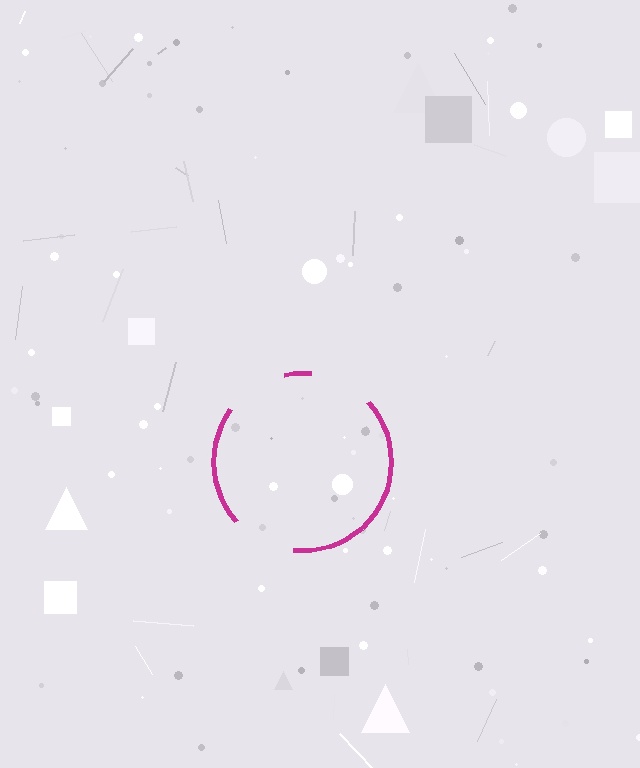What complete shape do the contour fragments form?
The contour fragments form a circle.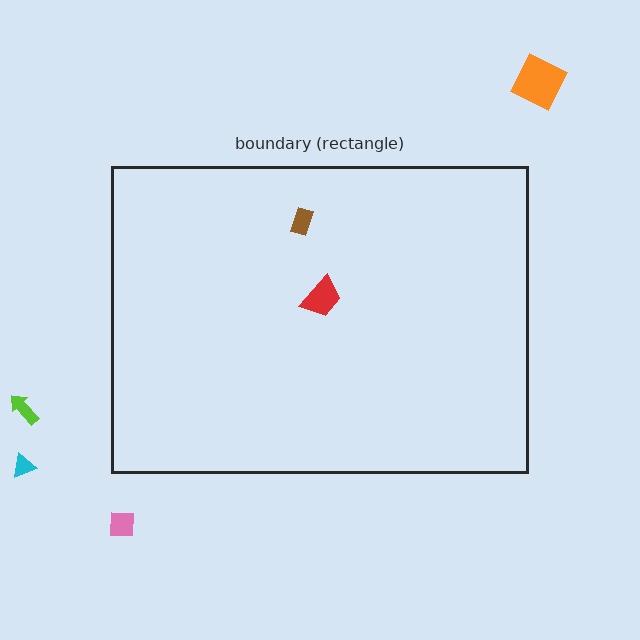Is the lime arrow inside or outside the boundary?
Outside.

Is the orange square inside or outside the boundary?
Outside.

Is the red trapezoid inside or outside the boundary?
Inside.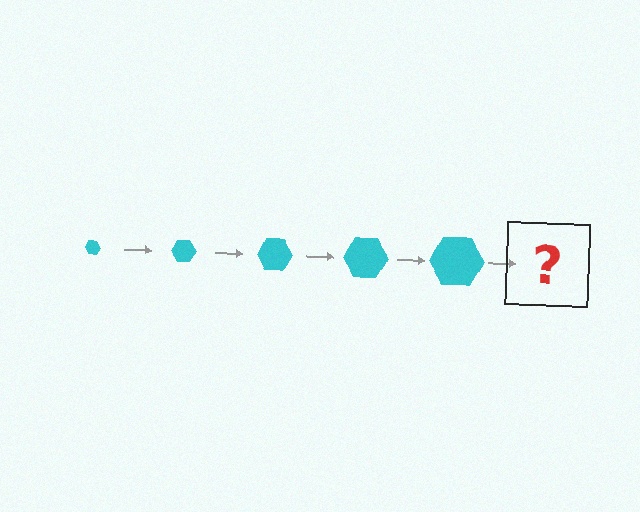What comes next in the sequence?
The next element should be a cyan hexagon, larger than the previous one.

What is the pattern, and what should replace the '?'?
The pattern is that the hexagon gets progressively larger each step. The '?' should be a cyan hexagon, larger than the previous one.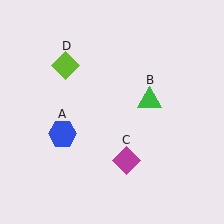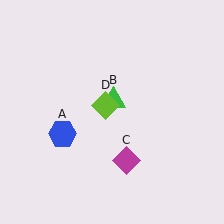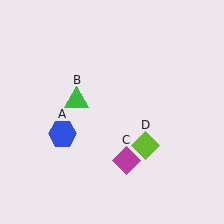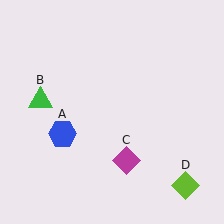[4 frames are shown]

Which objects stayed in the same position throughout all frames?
Blue hexagon (object A) and magenta diamond (object C) remained stationary.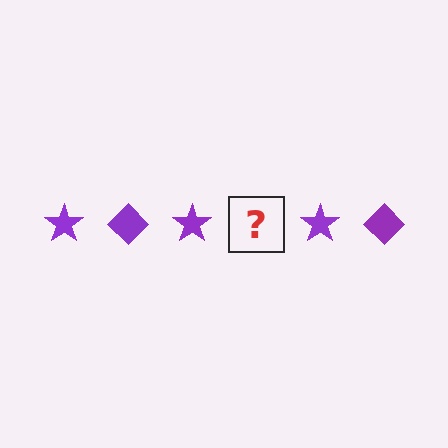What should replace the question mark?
The question mark should be replaced with a purple diamond.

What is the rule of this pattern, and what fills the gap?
The rule is that the pattern cycles through star, diamond shapes in purple. The gap should be filled with a purple diamond.